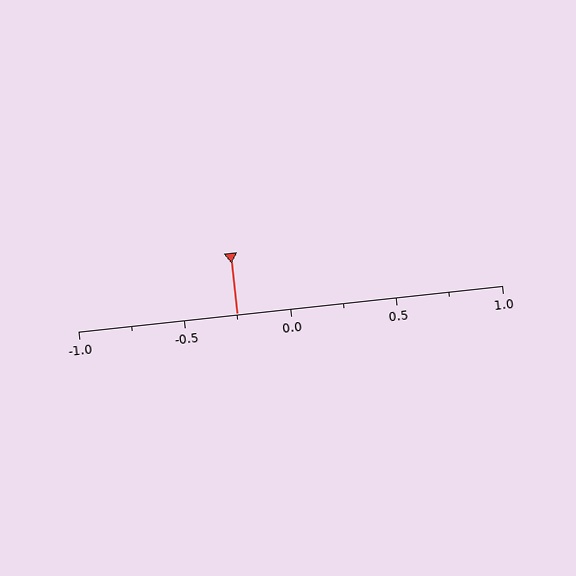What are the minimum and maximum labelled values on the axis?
The axis runs from -1.0 to 1.0.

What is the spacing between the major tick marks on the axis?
The major ticks are spaced 0.5 apart.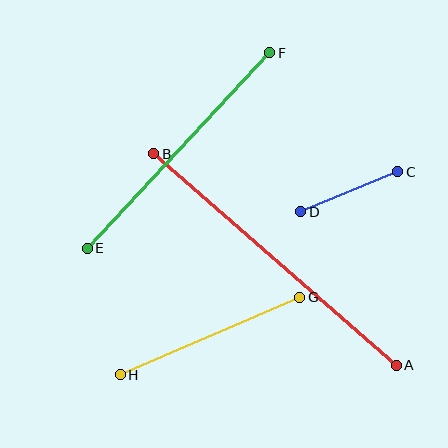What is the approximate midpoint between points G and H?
The midpoint is at approximately (210, 336) pixels.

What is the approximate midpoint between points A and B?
The midpoint is at approximately (275, 259) pixels.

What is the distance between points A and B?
The distance is approximately 322 pixels.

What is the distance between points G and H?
The distance is approximately 196 pixels.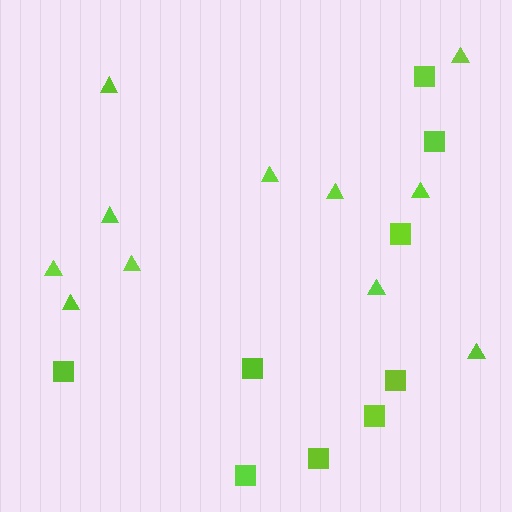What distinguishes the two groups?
There are 2 groups: one group of squares (9) and one group of triangles (11).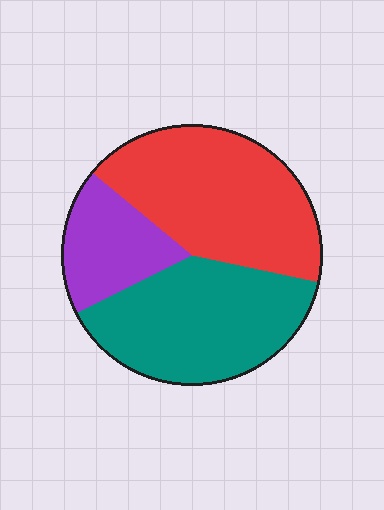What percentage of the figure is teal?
Teal covers around 40% of the figure.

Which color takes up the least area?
Purple, at roughly 20%.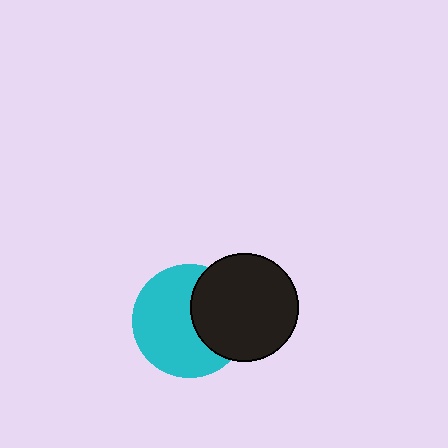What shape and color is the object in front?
The object in front is a black circle.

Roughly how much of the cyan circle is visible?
About half of it is visible (roughly 63%).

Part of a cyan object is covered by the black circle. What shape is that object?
It is a circle.